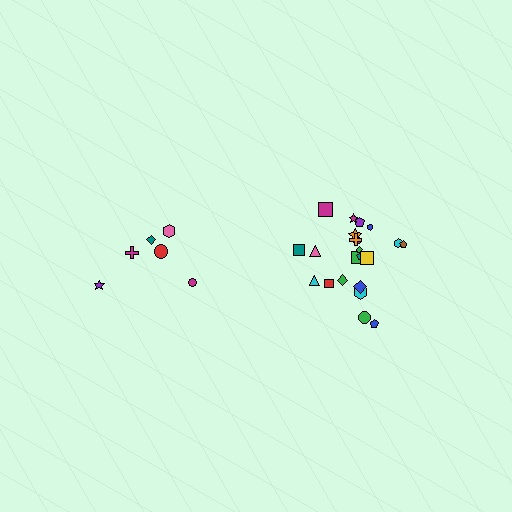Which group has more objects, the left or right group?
The right group.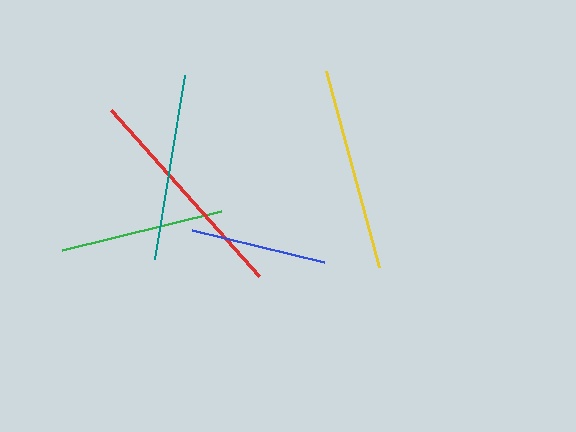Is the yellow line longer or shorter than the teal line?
The yellow line is longer than the teal line.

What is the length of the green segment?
The green segment is approximately 164 pixels long.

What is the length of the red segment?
The red segment is approximately 222 pixels long.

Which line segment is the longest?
The red line is the longest at approximately 222 pixels.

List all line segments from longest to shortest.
From longest to shortest: red, yellow, teal, green, blue.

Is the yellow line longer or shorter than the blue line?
The yellow line is longer than the blue line.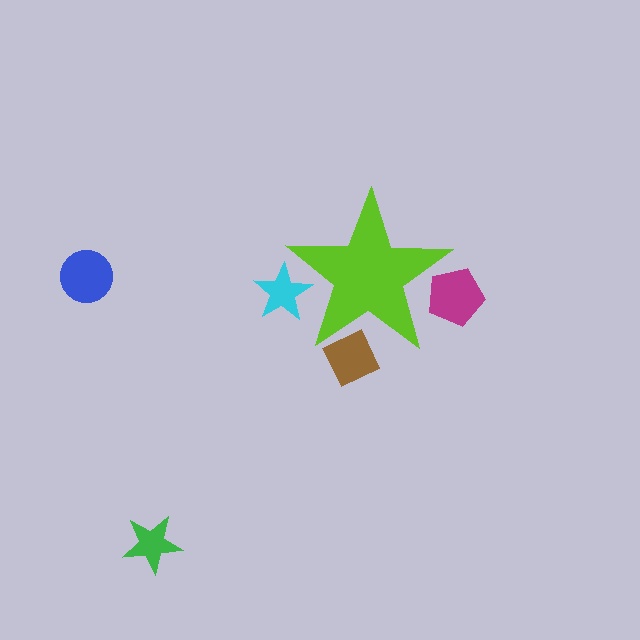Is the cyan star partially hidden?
Yes, the cyan star is partially hidden behind the lime star.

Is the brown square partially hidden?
Yes, the brown square is partially hidden behind the lime star.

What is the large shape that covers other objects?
A lime star.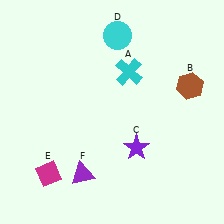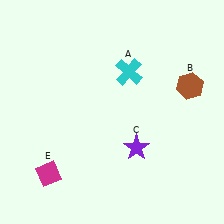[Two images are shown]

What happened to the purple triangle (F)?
The purple triangle (F) was removed in Image 2. It was in the bottom-left area of Image 1.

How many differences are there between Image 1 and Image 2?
There are 2 differences between the two images.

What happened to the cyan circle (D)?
The cyan circle (D) was removed in Image 2. It was in the top-right area of Image 1.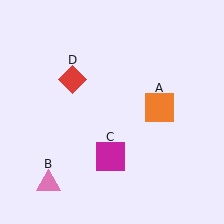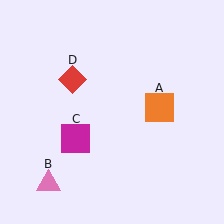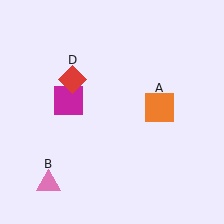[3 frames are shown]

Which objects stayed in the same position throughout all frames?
Orange square (object A) and pink triangle (object B) and red diamond (object D) remained stationary.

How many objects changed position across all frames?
1 object changed position: magenta square (object C).